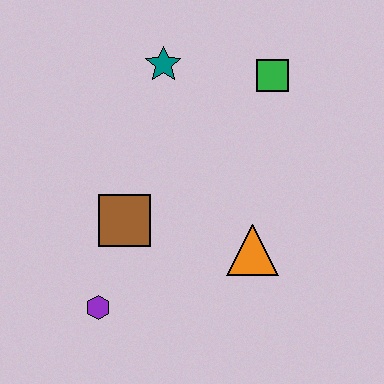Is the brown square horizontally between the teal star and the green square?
No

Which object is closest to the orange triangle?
The brown square is closest to the orange triangle.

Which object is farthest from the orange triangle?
The teal star is farthest from the orange triangle.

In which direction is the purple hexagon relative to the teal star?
The purple hexagon is below the teal star.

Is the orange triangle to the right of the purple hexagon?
Yes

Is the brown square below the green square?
Yes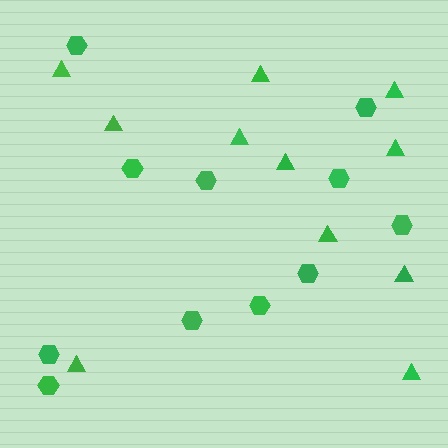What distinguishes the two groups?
There are 2 groups: one group of hexagons (11) and one group of triangles (11).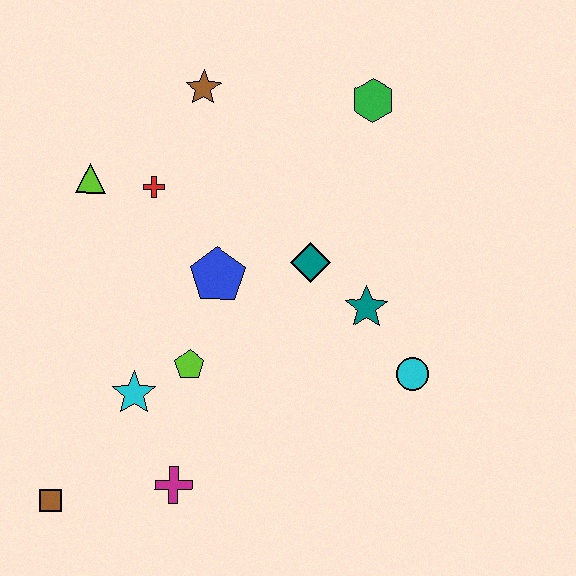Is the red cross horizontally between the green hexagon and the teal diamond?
No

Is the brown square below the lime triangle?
Yes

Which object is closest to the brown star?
The red cross is closest to the brown star.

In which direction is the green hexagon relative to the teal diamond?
The green hexagon is above the teal diamond.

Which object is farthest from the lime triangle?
The cyan circle is farthest from the lime triangle.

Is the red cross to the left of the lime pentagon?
Yes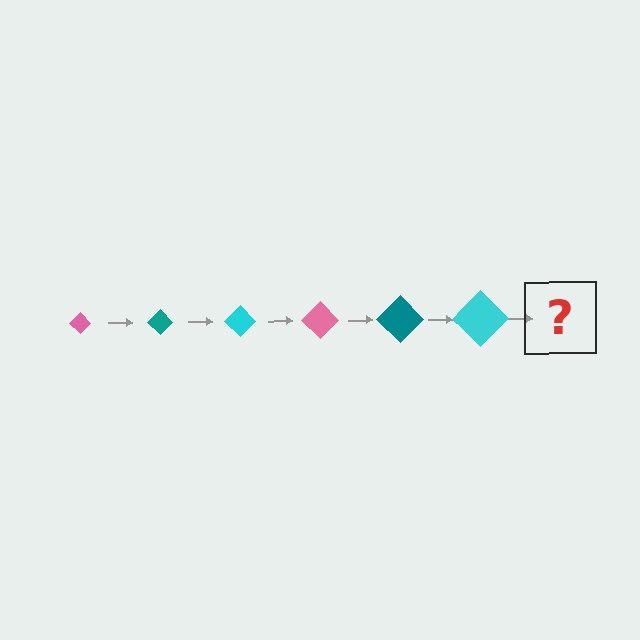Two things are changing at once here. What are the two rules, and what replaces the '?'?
The two rules are that the diamond grows larger each step and the color cycles through pink, teal, and cyan. The '?' should be a pink diamond, larger than the previous one.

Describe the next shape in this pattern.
It should be a pink diamond, larger than the previous one.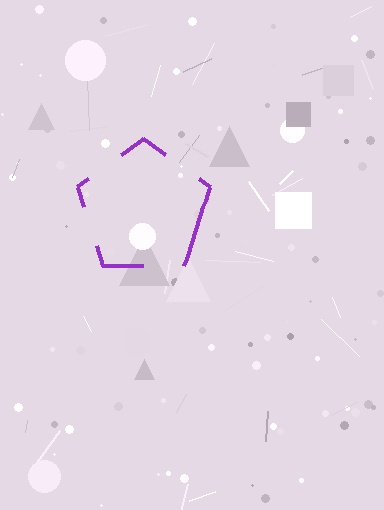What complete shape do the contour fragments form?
The contour fragments form a pentagon.